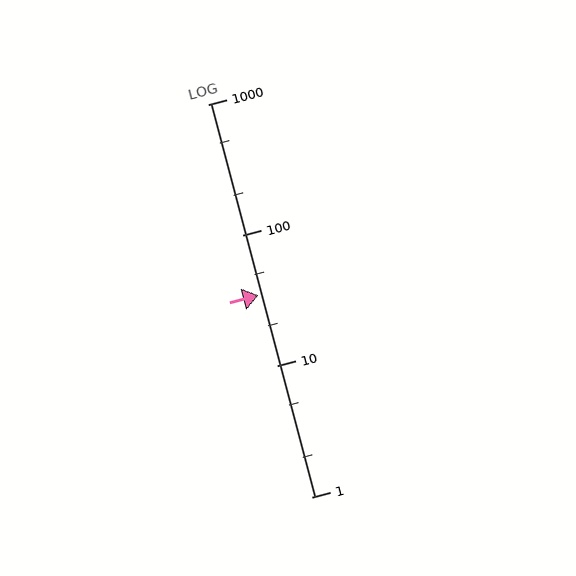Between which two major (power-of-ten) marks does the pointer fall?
The pointer is between 10 and 100.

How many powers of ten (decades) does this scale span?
The scale spans 3 decades, from 1 to 1000.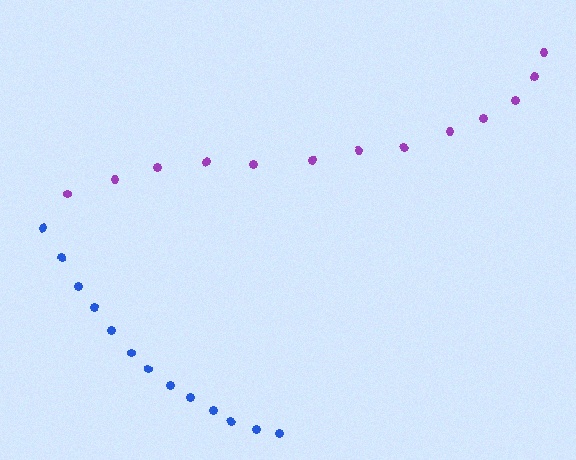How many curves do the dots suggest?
There are 2 distinct paths.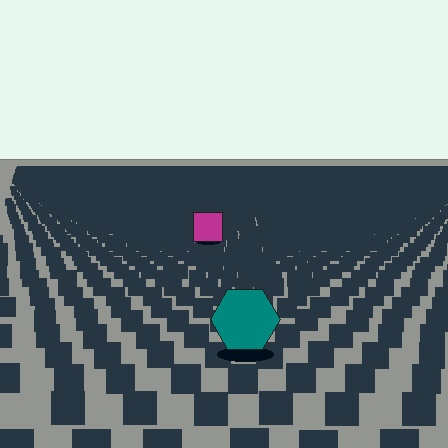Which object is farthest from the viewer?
The magenta square is farthest from the viewer. It appears smaller and the ground texture around it is denser.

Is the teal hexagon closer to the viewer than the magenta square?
Yes. The teal hexagon is closer — you can tell from the texture gradient: the ground texture is coarser near it.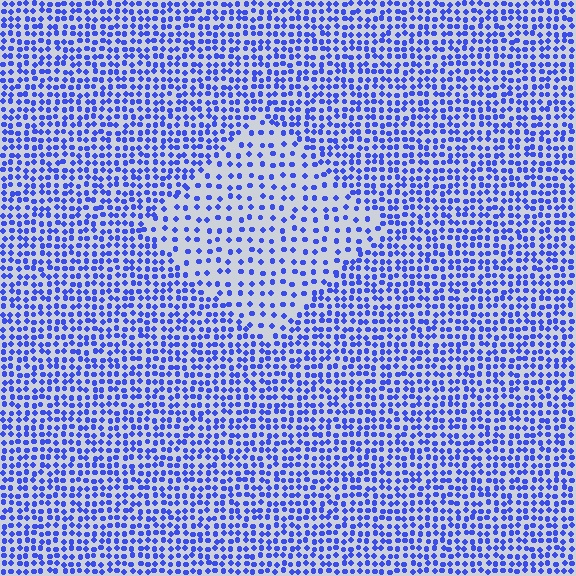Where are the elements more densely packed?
The elements are more densely packed outside the diamond boundary.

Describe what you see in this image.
The image contains small blue elements arranged at two different densities. A diamond-shaped region is visible where the elements are less densely packed than the surrounding area.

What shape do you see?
I see a diamond.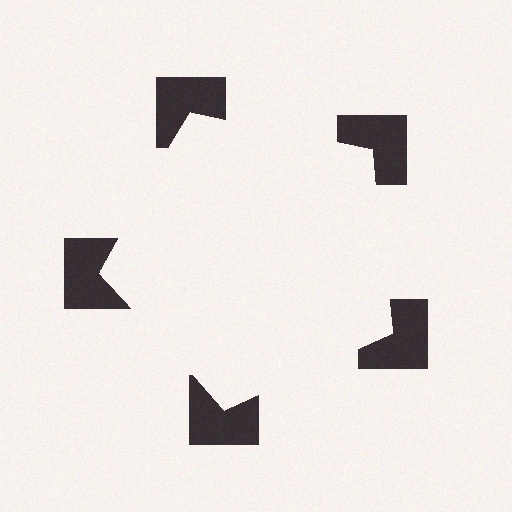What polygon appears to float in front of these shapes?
An illusory pentagon — its edges are inferred from the aligned wedge cuts in the notched squares, not physically drawn.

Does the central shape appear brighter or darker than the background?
It typically appears slightly brighter than the background, even though no actual brightness change is drawn.